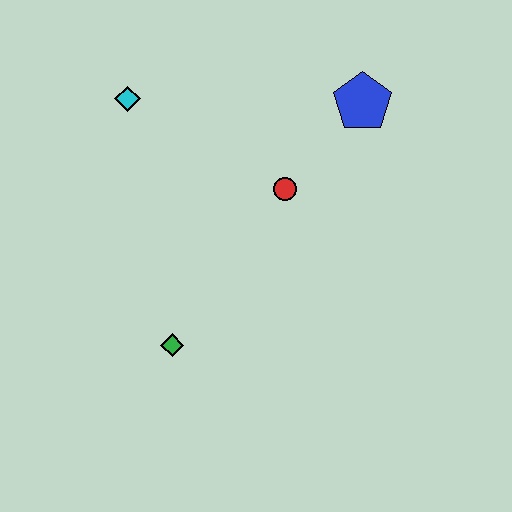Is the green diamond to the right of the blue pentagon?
No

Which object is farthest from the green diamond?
The blue pentagon is farthest from the green diamond.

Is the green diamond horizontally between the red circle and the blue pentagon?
No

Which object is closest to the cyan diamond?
The red circle is closest to the cyan diamond.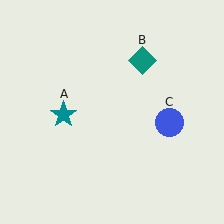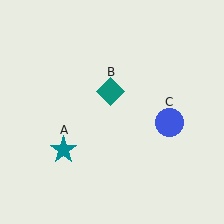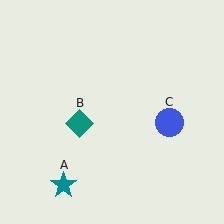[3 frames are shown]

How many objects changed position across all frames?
2 objects changed position: teal star (object A), teal diamond (object B).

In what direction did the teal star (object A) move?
The teal star (object A) moved down.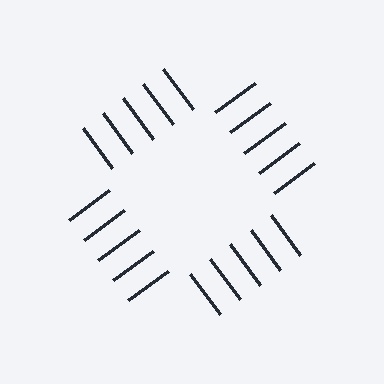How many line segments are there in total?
20 — 5 along each of the 4 edges.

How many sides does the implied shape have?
4 sides — the line-ends trace a square.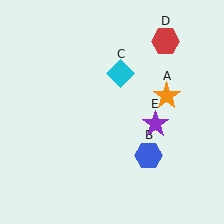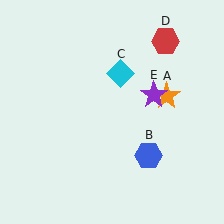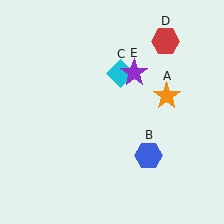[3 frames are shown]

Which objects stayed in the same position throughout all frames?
Orange star (object A) and blue hexagon (object B) and cyan diamond (object C) and red hexagon (object D) remained stationary.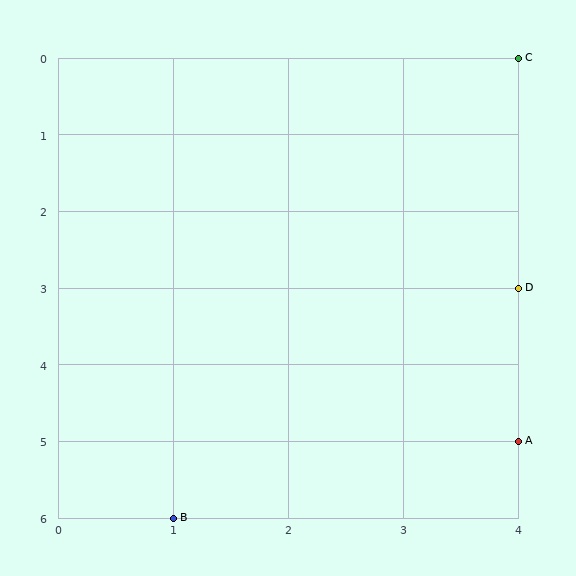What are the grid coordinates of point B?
Point B is at grid coordinates (1, 6).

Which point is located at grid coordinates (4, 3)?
Point D is at (4, 3).